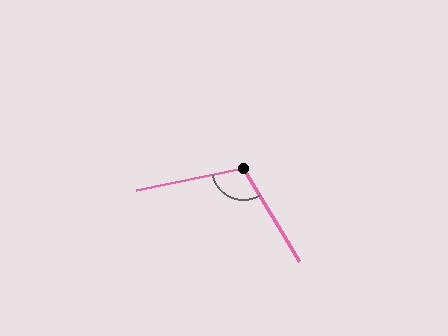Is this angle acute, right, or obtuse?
It is obtuse.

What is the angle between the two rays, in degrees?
Approximately 109 degrees.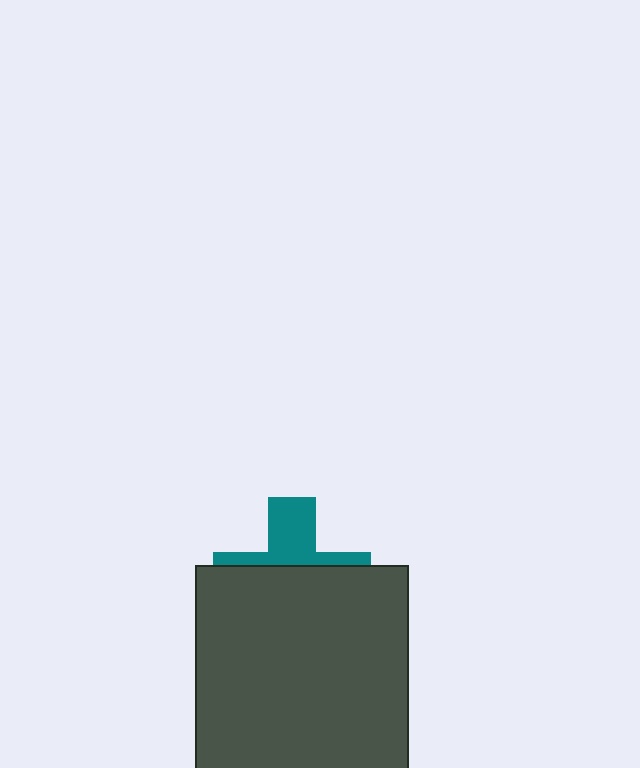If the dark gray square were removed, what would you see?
You would see the complete teal cross.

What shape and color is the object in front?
The object in front is a dark gray square.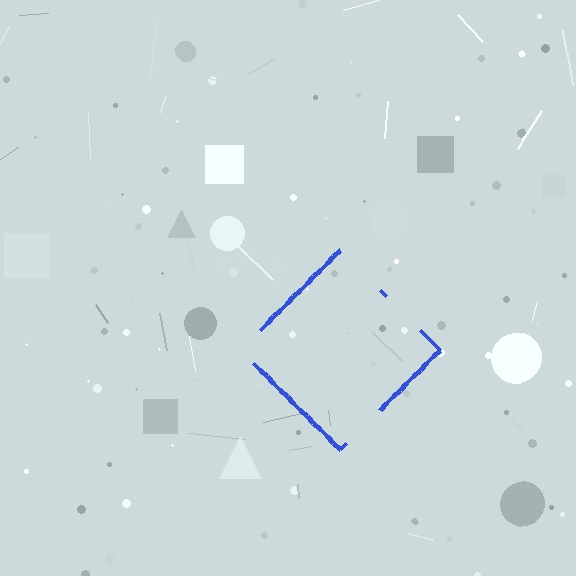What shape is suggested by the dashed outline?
The dashed outline suggests a diamond.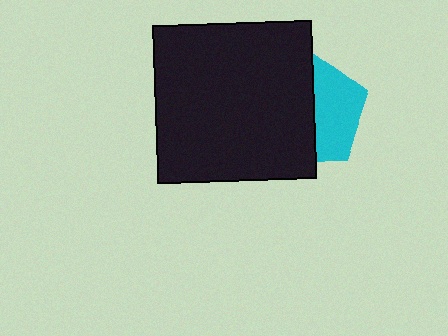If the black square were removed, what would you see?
You would see the complete cyan pentagon.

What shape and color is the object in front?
The object in front is a black square.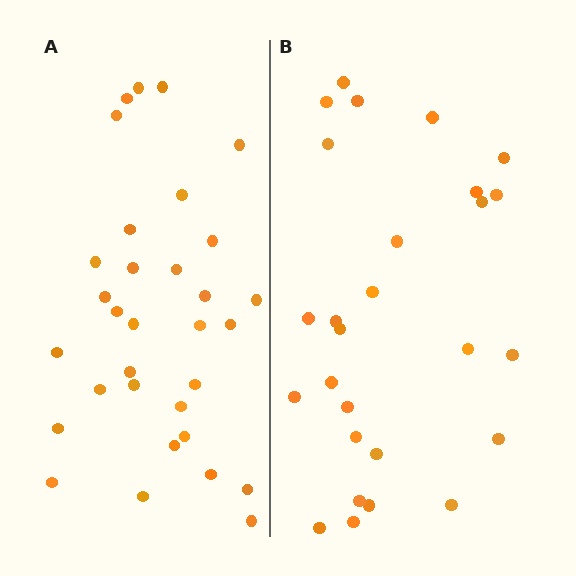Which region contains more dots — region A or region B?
Region A (the left region) has more dots.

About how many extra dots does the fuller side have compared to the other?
Region A has about 5 more dots than region B.